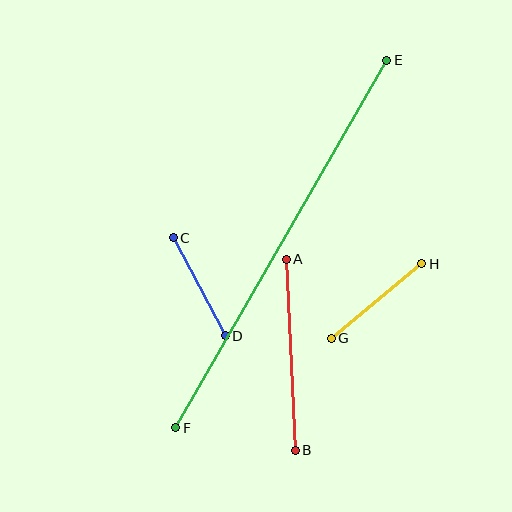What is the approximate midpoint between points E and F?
The midpoint is at approximately (281, 244) pixels.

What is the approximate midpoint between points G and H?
The midpoint is at approximately (377, 301) pixels.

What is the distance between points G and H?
The distance is approximately 117 pixels.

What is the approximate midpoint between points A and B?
The midpoint is at approximately (291, 355) pixels.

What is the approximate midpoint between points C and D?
The midpoint is at approximately (199, 287) pixels.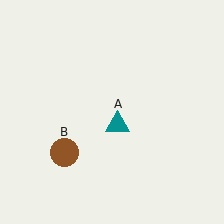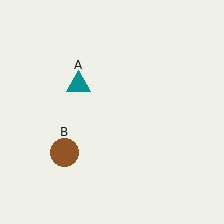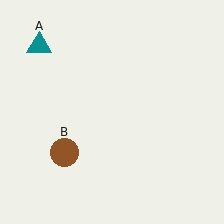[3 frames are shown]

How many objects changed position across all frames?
1 object changed position: teal triangle (object A).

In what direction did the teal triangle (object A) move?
The teal triangle (object A) moved up and to the left.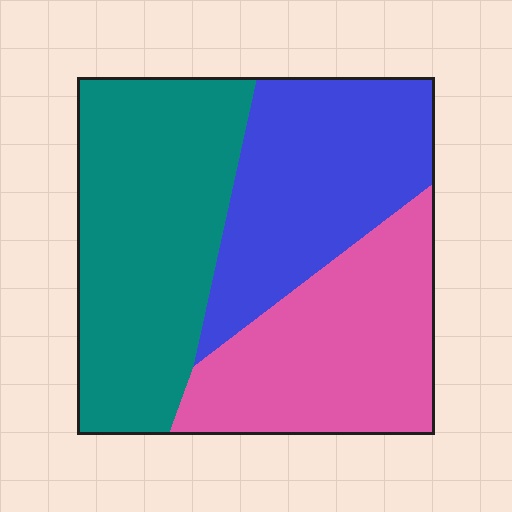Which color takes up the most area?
Teal, at roughly 40%.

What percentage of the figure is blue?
Blue covers 30% of the figure.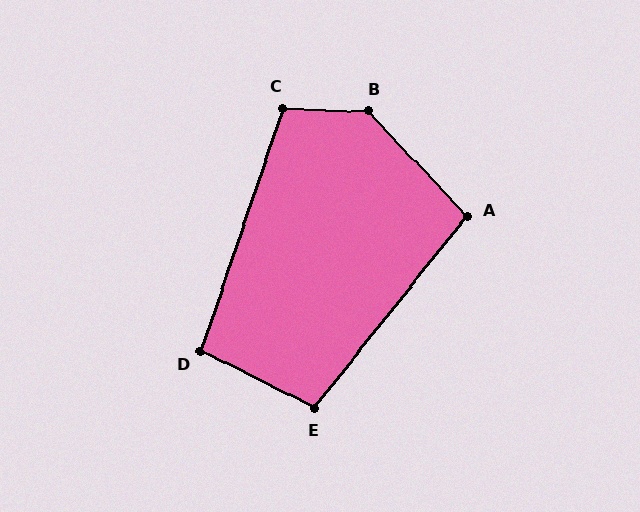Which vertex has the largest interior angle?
B, at approximately 135 degrees.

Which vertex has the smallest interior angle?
A, at approximately 98 degrees.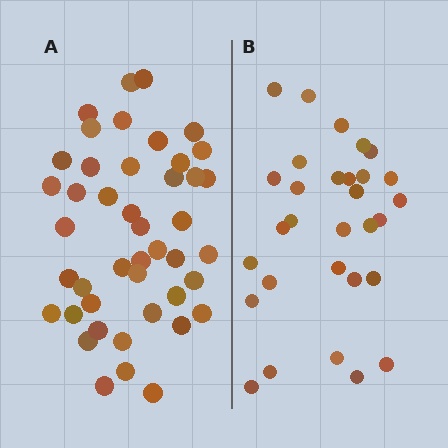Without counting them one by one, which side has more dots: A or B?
Region A (the left region) has more dots.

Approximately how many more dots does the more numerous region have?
Region A has approximately 15 more dots than region B.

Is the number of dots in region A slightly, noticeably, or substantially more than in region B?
Region A has substantially more. The ratio is roughly 1.5 to 1.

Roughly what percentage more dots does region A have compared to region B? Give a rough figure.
About 45% more.